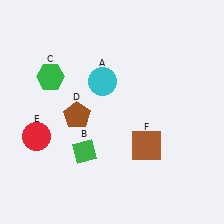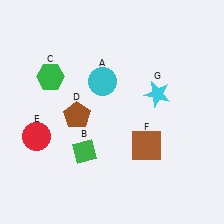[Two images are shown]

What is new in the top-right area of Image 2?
A cyan star (G) was added in the top-right area of Image 2.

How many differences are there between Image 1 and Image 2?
There is 1 difference between the two images.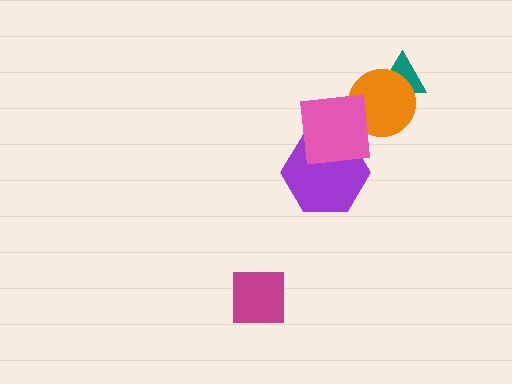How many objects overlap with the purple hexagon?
1 object overlaps with the purple hexagon.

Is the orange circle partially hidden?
Yes, it is partially covered by another shape.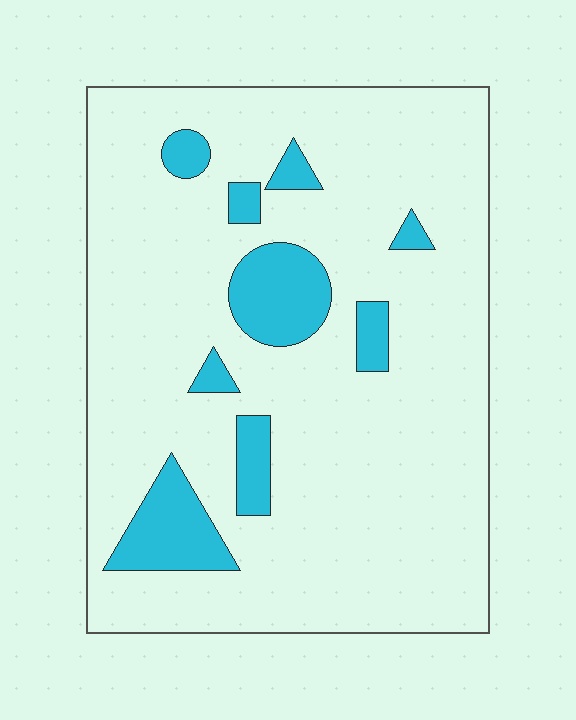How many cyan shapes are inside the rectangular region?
9.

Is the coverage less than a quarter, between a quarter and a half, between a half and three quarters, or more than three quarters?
Less than a quarter.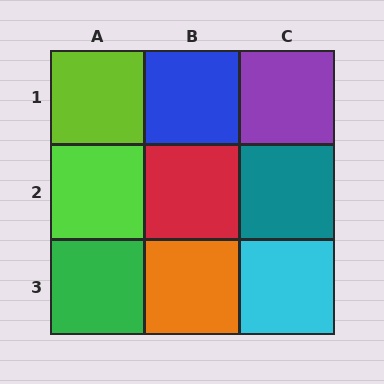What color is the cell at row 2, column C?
Teal.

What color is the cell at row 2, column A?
Lime.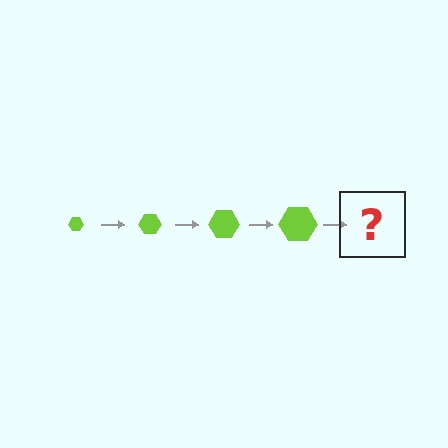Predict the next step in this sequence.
The next step is a lime hexagon, larger than the previous one.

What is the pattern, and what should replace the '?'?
The pattern is that the hexagon gets progressively larger each step. The '?' should be a lime hexagon, larger than the previous one.